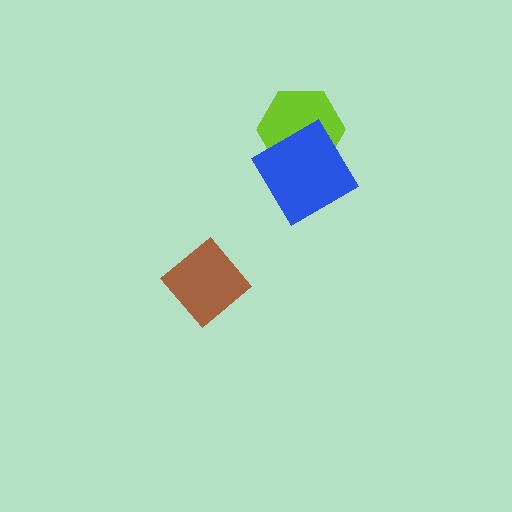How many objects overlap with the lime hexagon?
1 object overlaps with the lime hexagon.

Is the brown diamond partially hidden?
No, no other shape covers it.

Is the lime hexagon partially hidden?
Yes, it is partially covered by another shape.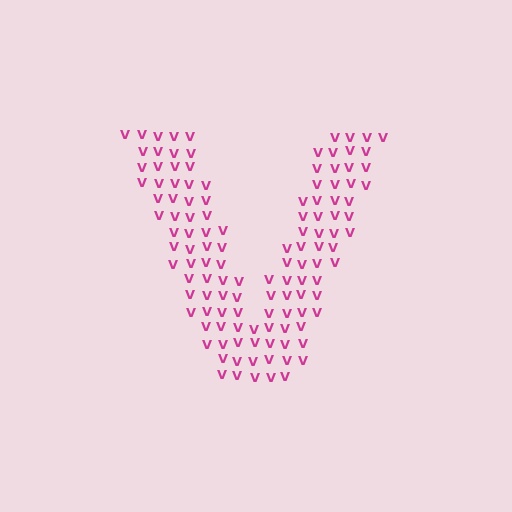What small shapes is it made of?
It is made of small letter V's.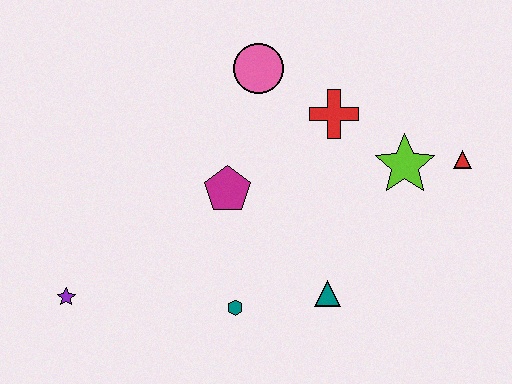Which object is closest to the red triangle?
The lime star is closest to the red triangle.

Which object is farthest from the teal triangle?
The purple star is farthest from the teal triangle.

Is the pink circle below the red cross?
No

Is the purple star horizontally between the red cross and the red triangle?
No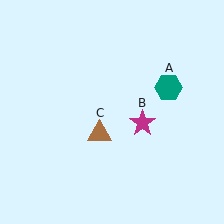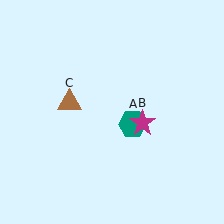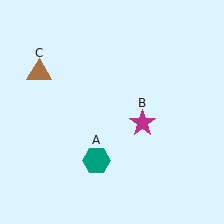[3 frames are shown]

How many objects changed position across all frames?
2 objects changed position: teal hexagon (object A), brown triangle (object C).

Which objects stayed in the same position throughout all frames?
Magenta star (object B) remained stationary.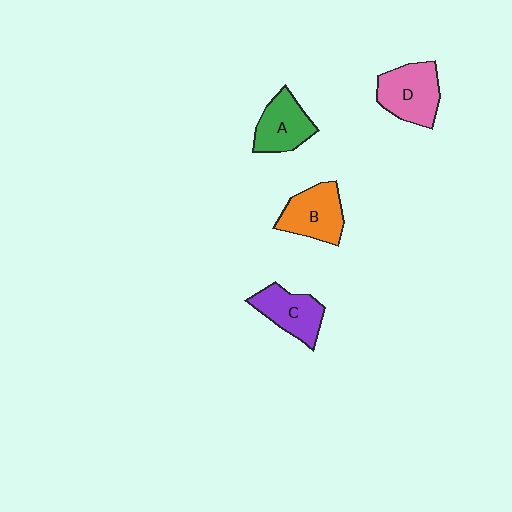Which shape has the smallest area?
Shape C (purple).